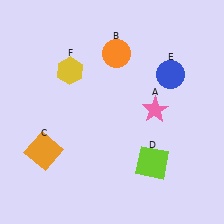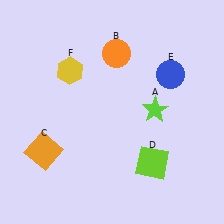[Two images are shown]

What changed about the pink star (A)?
In Image 1, A is pink. In Image 2, it changed to lime.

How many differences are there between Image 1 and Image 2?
There is 1 difference between the two images.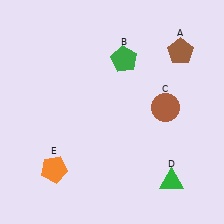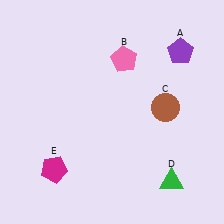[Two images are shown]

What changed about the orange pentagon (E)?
In Image 1, E is orange. In Image 2, it changed to magenta.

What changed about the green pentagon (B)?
In Image 1, B is green. In Image 2, it changed to pink.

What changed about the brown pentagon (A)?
In Image 1, A is brown. In Image 2, it changed to purple.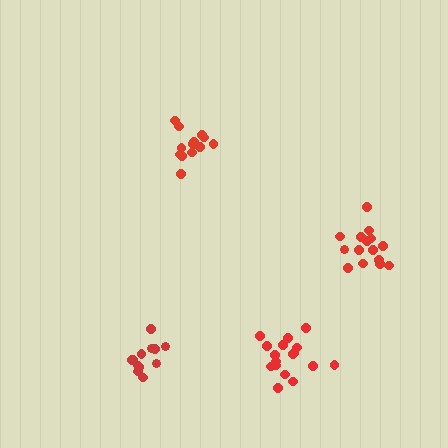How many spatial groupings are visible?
There are 4 spatial groupings.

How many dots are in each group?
Group 1: 13 dots, Group 2: 13 dots, Group 3: 17 dots, Group 4: 15 dots (58 total).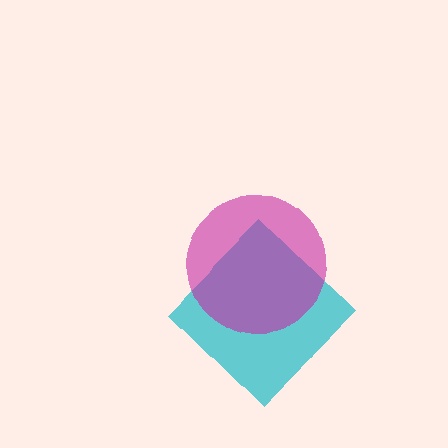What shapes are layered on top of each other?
The layered shapes are: a cyan diamond, a magenta circle.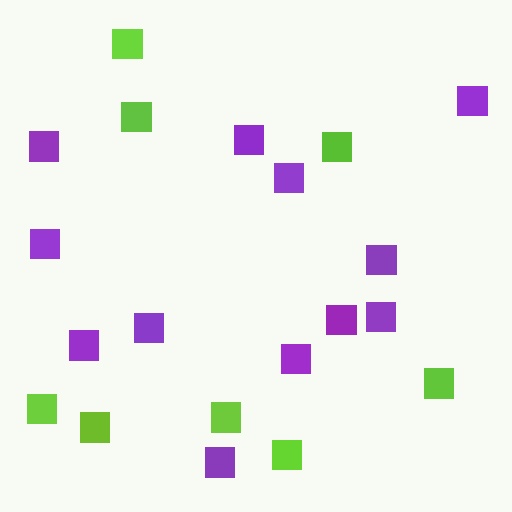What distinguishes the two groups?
There are 2 groups: one group of purple squares (12) and one group of lime squares (8).